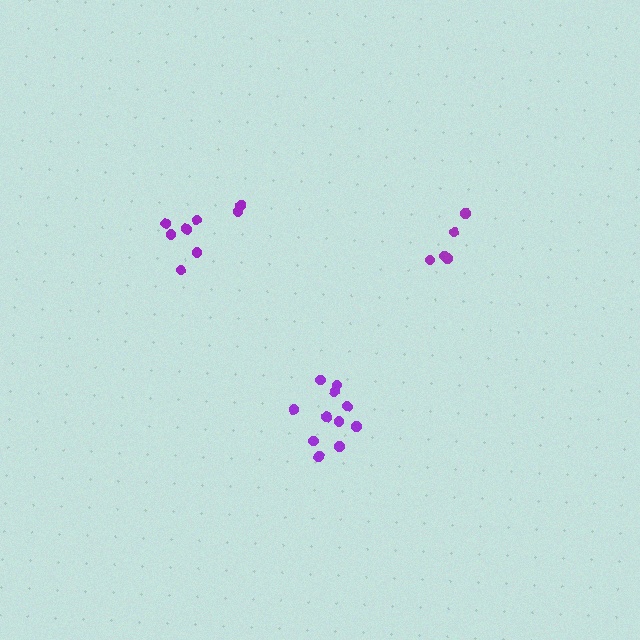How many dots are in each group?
Group 1: 5 dots, Group 2: 8 dots, Group 3: 11 dots (24 total).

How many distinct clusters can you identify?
There are 3 distinct clusters.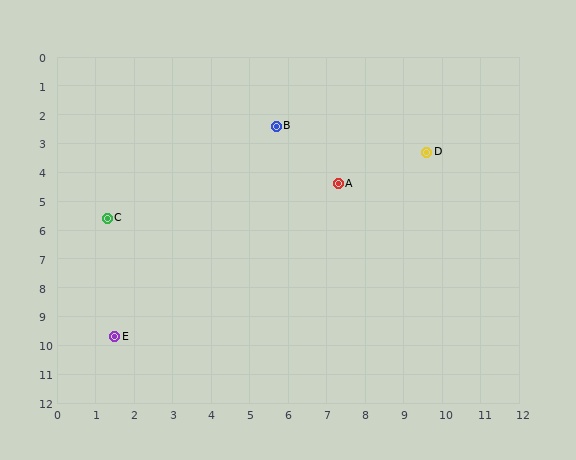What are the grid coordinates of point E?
Point E is at approximately (1.5, 9.7).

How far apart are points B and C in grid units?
Points B and C are about 5.4 grid units apart.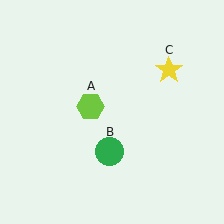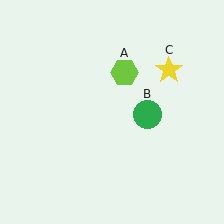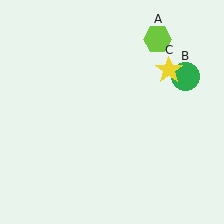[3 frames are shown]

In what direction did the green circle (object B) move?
The green circle (object B) moved up and to the right.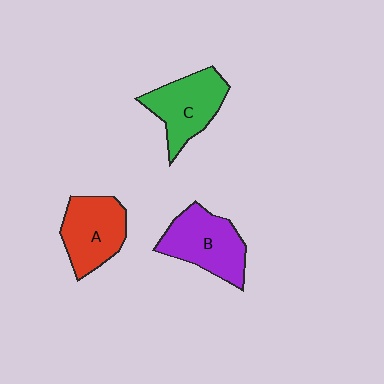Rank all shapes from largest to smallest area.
From largest to smallest: B (purple), C (green), A (red).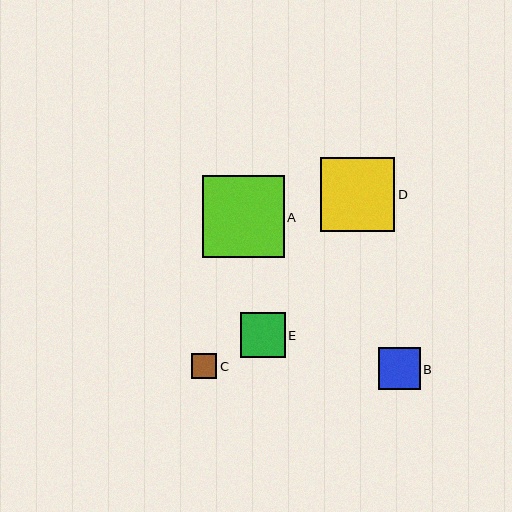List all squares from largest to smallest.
From largest to smallest: A, D, E, B, C.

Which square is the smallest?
Square C is the smallest with a size of approximately 25 pixels.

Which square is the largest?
Square A is the largest with a size of approximately 82 pixels.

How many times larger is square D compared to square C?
Square D is approximately 2.9 times the size of square C.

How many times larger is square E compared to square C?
Square E is approximately 1.8 times the size of square C.